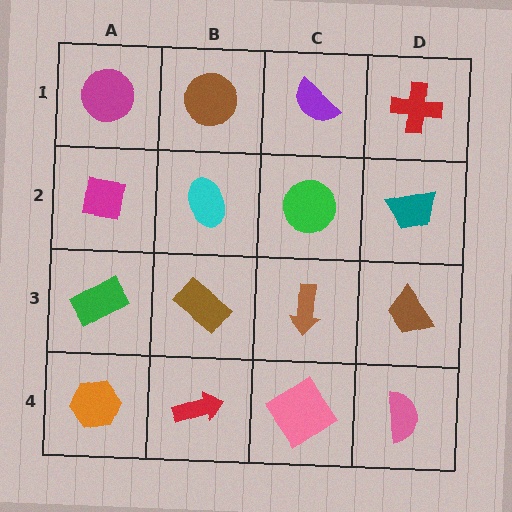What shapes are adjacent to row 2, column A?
A magenta circle (row 1, column A), a green rectangle (row 3, column A), a cyan ellipse (row 2, column B).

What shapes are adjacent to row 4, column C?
A brown arrow (row 3, column C), a red arrow (row 4, column B), a pink semicircle (row 4, column D).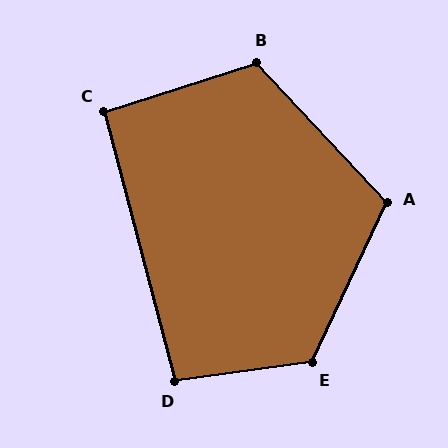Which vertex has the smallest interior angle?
C, at approximately 93 degrees.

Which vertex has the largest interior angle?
E, at approximately 122 degrees.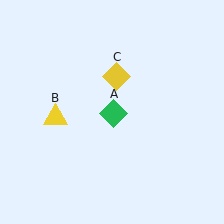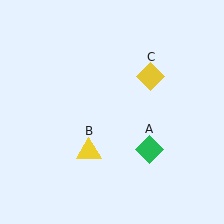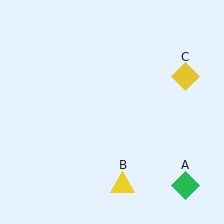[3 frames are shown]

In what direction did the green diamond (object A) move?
The green diamond (object A) moved down and to the right.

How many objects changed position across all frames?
3 objects changed position: green diamond (object A), yellow triangle (object B), yellow diamond (object C).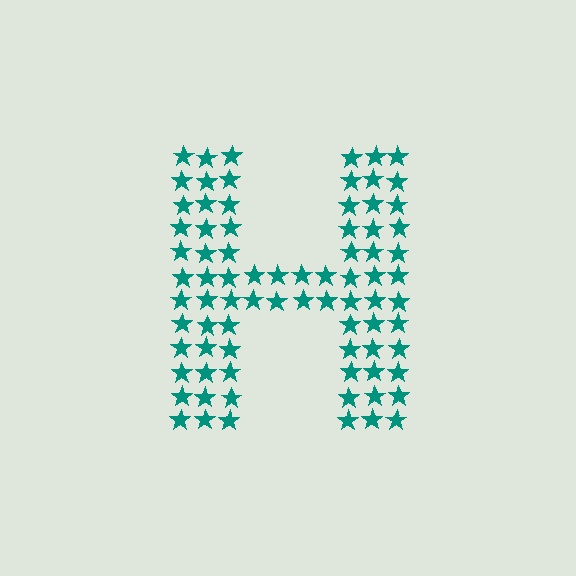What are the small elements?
The small elements are stars.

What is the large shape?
The large shape is the letter H.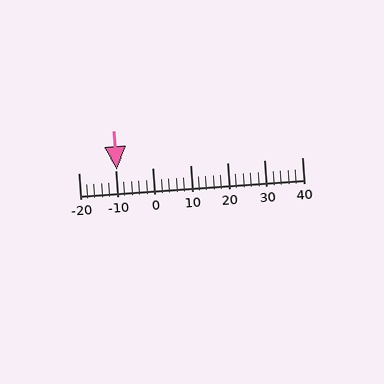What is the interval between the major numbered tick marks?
The major tick marks are spaced 10 units apart.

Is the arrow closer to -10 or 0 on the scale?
The arrow is closer to -10.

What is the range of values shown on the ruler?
The ruler shows values from -20 to 40.